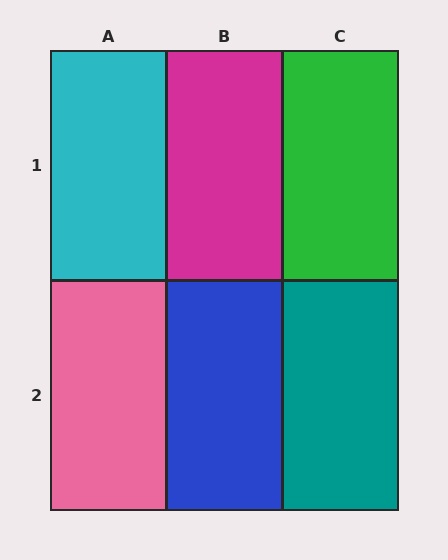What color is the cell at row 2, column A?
Pink.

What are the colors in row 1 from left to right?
Cyan, magenta, green.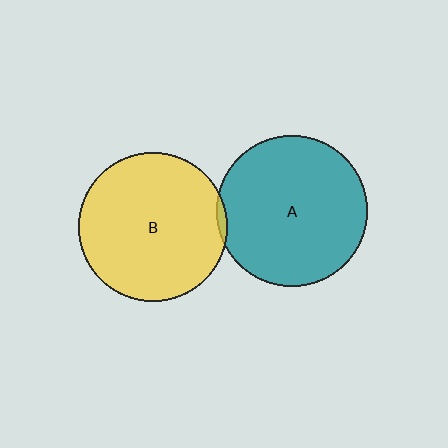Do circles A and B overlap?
Yes.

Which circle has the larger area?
Circle A (teal).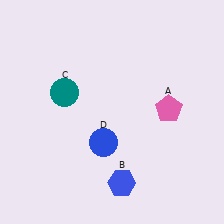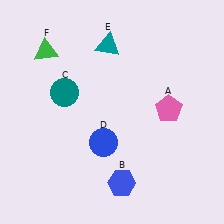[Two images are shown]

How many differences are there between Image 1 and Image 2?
There are 2 differences between the two images.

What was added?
A teal triangle (E), a green triangle (F) were added in Image 2.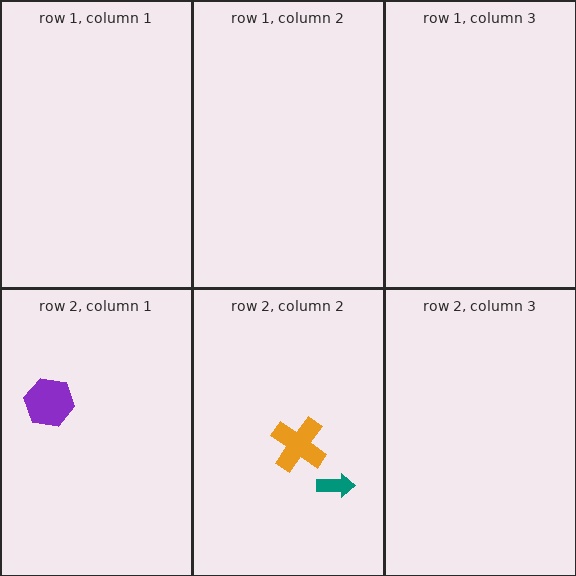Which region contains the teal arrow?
The row 2, column 2 region.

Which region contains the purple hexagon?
The row 2, column 1 region.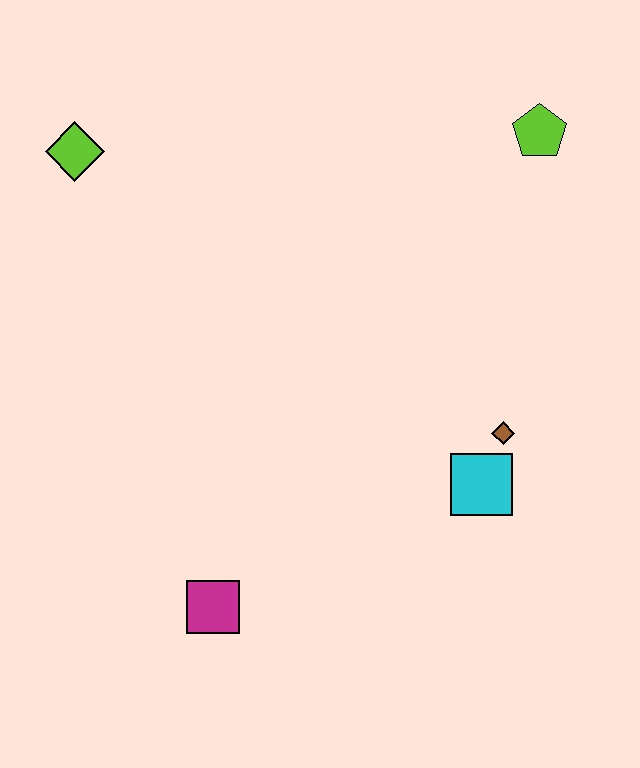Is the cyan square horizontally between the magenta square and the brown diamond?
Yes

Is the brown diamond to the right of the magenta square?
Yes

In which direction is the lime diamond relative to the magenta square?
The lime diamond is above the magenta square.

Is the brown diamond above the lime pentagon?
No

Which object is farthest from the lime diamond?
The cyan square is farthest from the lime diamond.